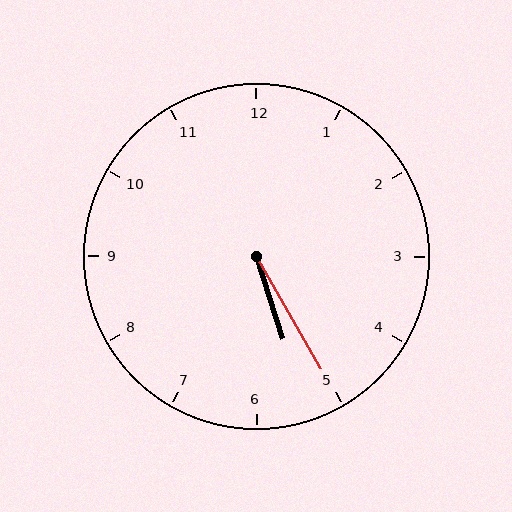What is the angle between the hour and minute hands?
Approximately 12 degrees.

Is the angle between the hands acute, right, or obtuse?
It is acute.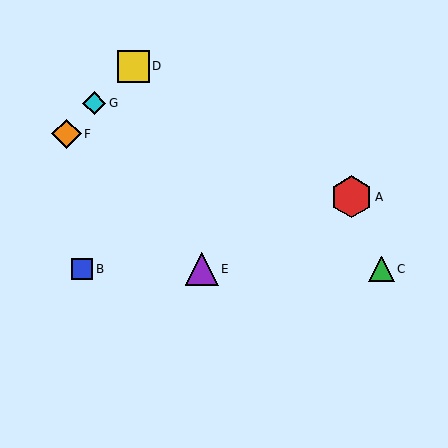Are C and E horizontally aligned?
Yes, both are at y≈269.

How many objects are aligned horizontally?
3 objects (B, C, E) are aligned horizontally.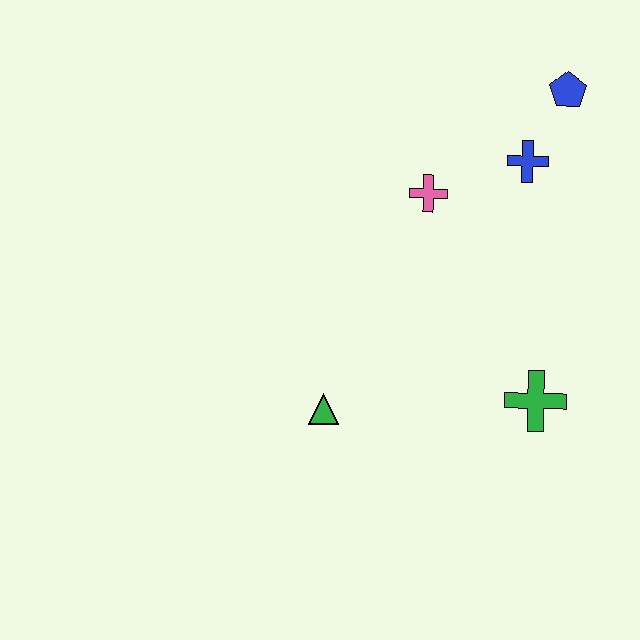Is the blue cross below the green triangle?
No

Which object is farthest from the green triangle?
The blue pentagon is farthest from the green triangle.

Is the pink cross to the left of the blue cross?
Yes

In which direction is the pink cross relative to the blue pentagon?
The pink cross is to the left of the blue pentagon.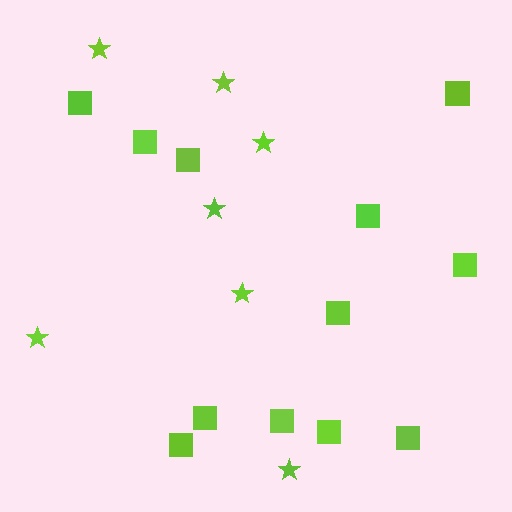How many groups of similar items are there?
There are 2 groups: one group of stars (7) and one group of squares (12).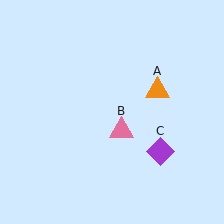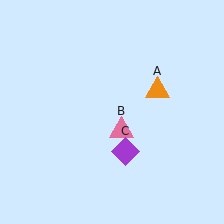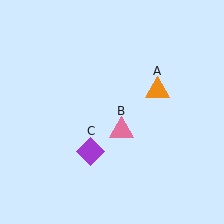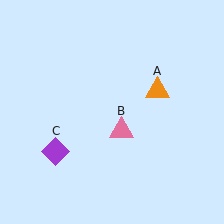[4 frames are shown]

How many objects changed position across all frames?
1 object changed position: purple diamond (object C).